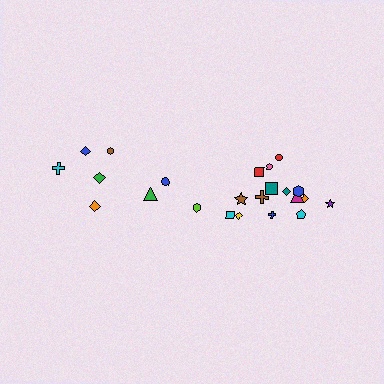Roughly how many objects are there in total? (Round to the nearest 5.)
Roughly 25 objects in total.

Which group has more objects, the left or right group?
The right group.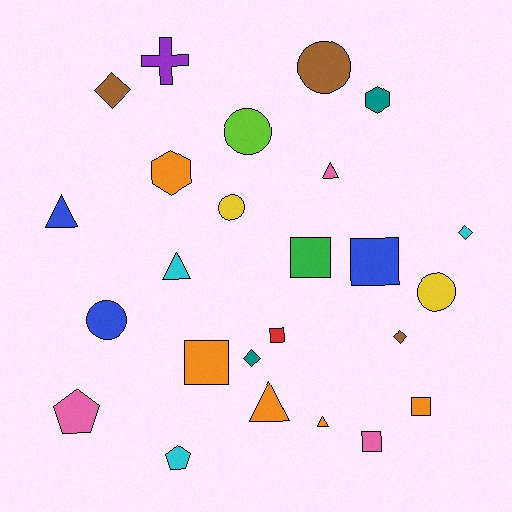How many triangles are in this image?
There are 5 triangles.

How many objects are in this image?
There are 25 objects.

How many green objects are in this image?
There is 1 green object.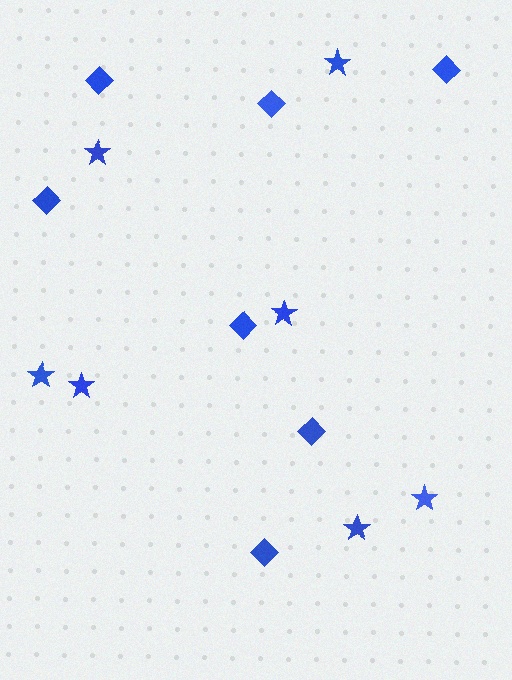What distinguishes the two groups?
There are 2 groups: one group of stars (7) and one group of diamonds (7).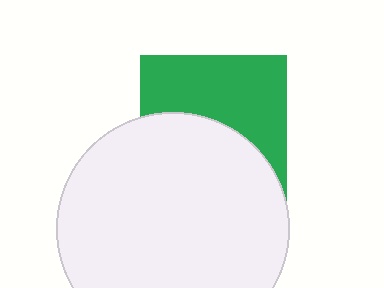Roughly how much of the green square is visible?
About half of it is visible (roughly 51%).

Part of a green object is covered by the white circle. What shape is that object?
It is a square.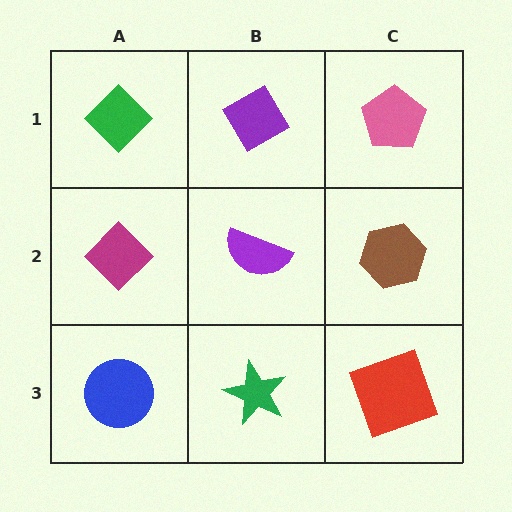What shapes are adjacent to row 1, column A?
A magenta diamond (row 2, column A), a purple diamond (row 1, column B).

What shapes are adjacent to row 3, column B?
A purple semicircle (row 2, column B), a blue circle (row 3, column A), a red square (row 3, column C).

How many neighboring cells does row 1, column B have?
3.